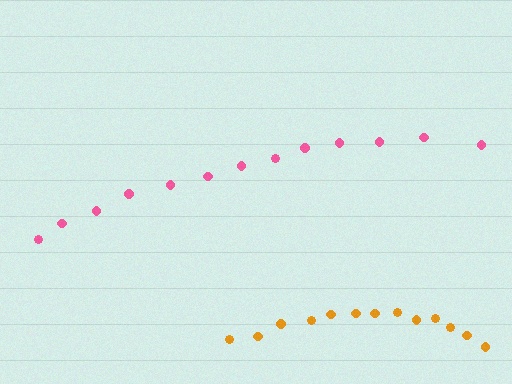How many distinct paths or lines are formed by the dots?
There are 2 distinct paths.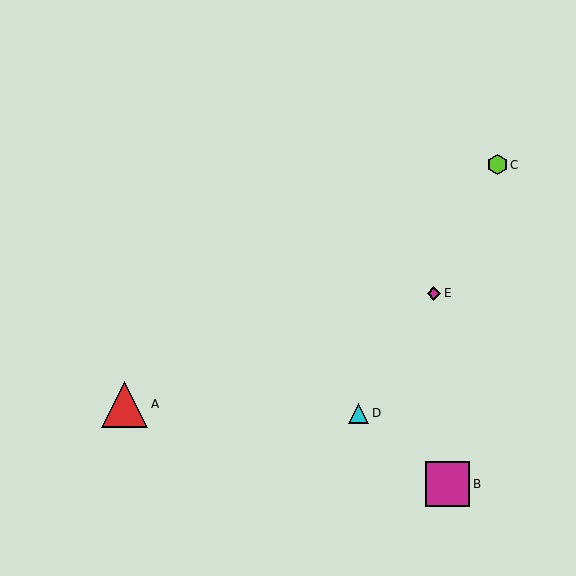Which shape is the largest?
The red triangle (labeled A) is the largest.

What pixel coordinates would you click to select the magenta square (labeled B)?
Click at (448, 484) to select the magenta square B.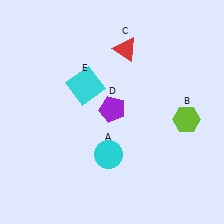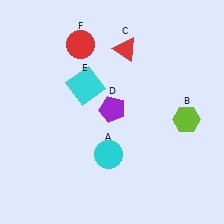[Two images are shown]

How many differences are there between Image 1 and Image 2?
There is 1 difference between the two images.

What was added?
A red circle (F) was added in Image 2.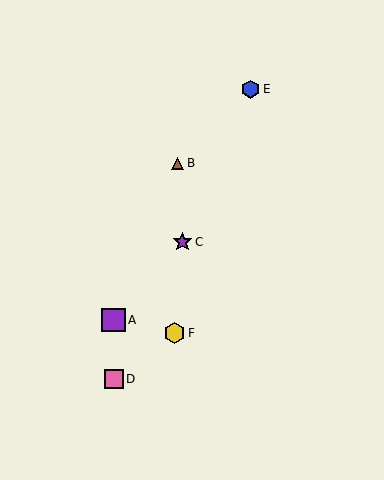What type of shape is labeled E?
Shape E is a blue hexagon.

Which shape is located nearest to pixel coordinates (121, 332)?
The purple square (labeled A) at (113, 320) is nearest to that location.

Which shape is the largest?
The purple square (labeled A) is the largest.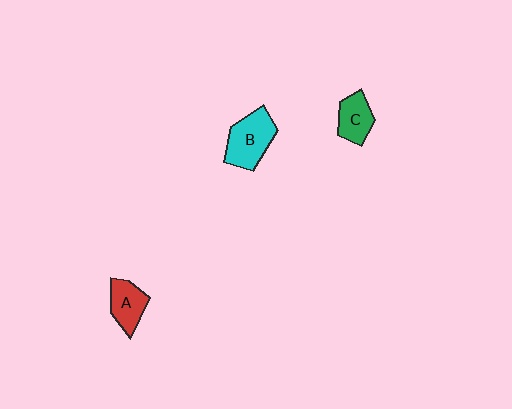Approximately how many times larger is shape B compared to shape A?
Approximately 1.5 times.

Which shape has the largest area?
Shape B (cyan).